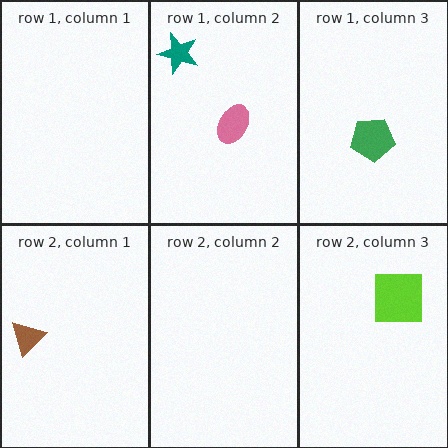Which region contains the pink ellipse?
The row 1, column 2 region.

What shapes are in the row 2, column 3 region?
The lime square.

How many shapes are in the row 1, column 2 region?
2.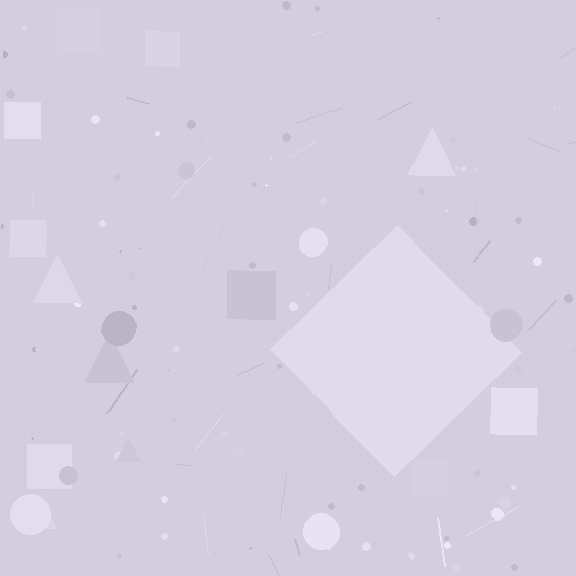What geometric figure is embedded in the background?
A diamond is embedded in the background.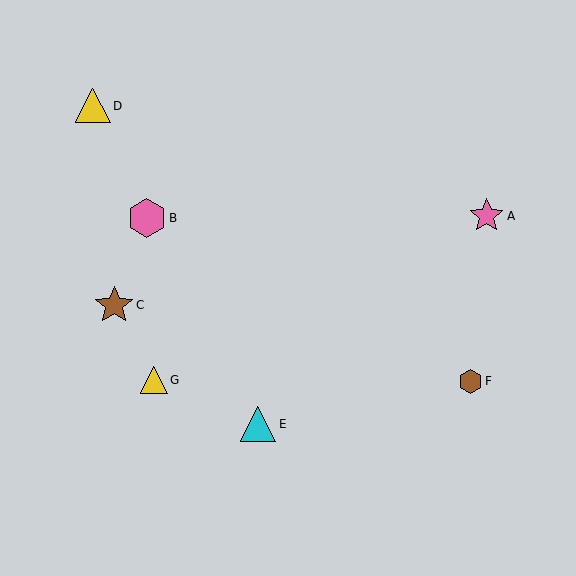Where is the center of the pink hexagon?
The center of the pink hexagon is at (147, 218).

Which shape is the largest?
The pink hexagon (labeled B) is the largest.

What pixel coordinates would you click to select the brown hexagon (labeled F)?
Click at (470, 381) to select the brown hexagon F.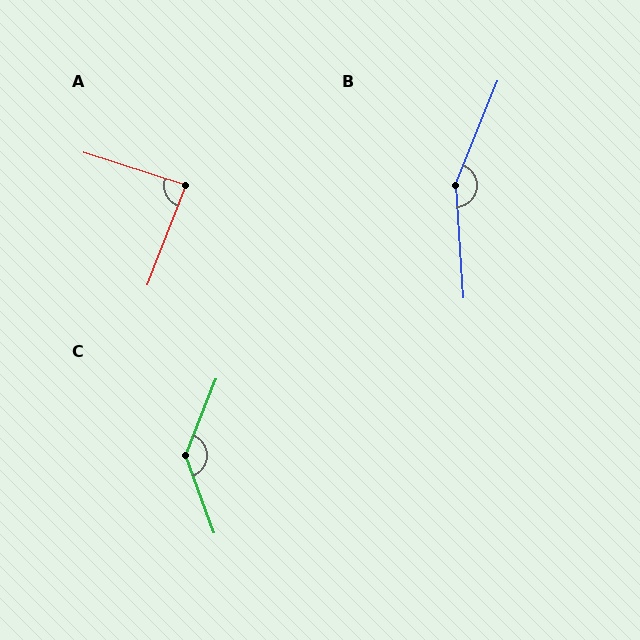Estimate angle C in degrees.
Approximately 138 degrees.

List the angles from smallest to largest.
A (87°), C (138°), B (154°).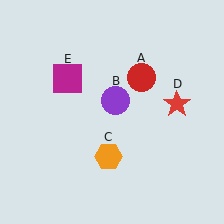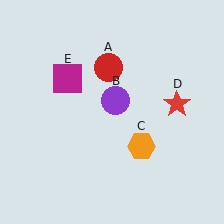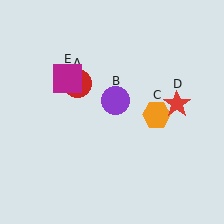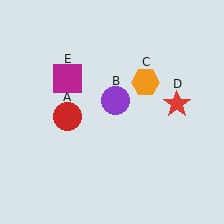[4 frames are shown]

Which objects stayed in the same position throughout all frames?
Purple circle (object B) and red star (object D) and magenta square (object E) remained stationary.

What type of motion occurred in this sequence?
The red circle (object A), orange hexagon (object C) rotated counterclockwise around the center of the scene.